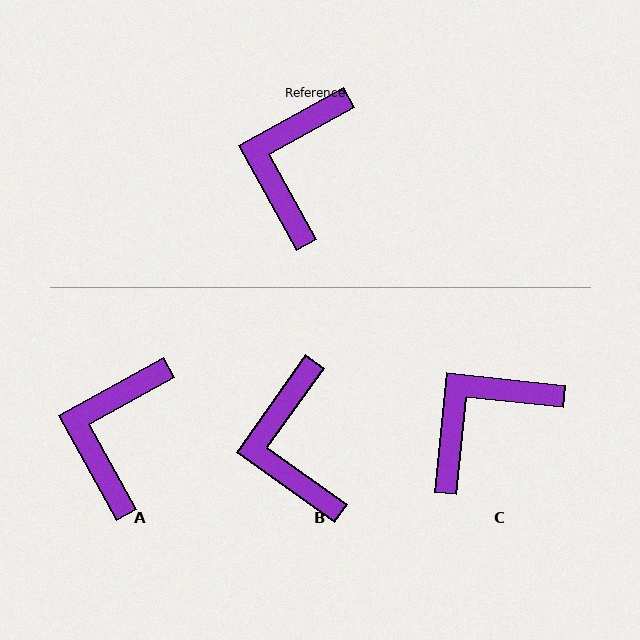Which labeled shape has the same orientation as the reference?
A.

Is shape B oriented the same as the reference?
No, it is off by about 26 degrees.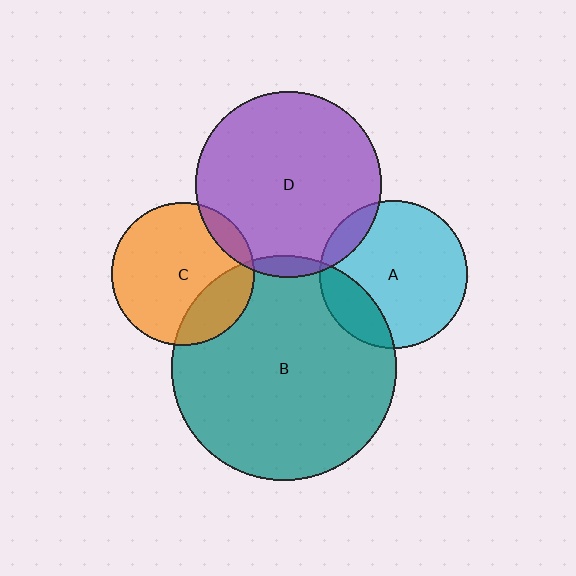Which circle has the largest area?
Circle B (teal).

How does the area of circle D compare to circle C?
Approximately 1.7 times.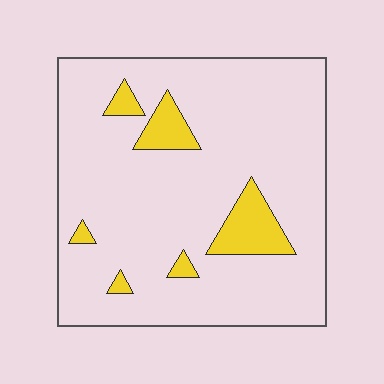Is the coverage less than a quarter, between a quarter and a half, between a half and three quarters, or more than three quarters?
Less than a quarter.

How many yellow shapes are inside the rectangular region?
6.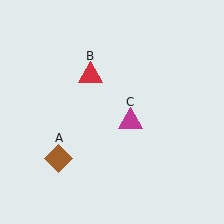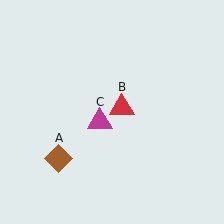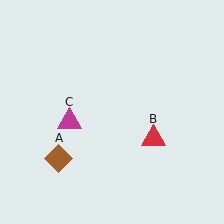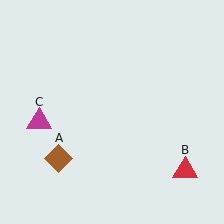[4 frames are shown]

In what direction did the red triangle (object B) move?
The red triangle (object B) moved down and to the right.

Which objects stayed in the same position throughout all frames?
Brown diamond (object A) remained stationary.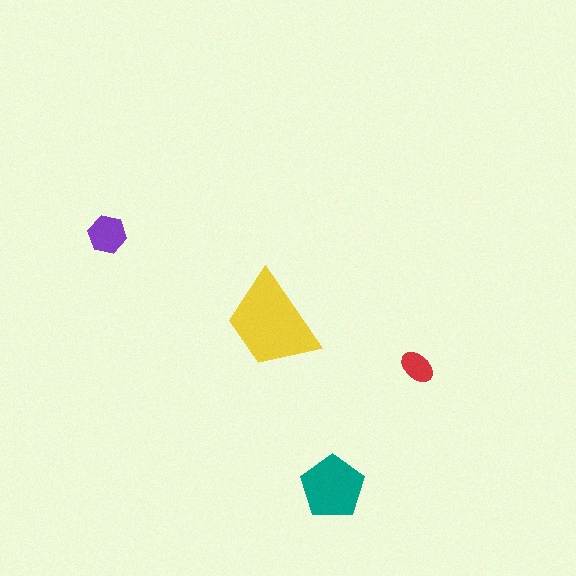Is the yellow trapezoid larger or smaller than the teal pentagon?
Larger.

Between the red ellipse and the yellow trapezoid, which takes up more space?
The yellow trapezoid.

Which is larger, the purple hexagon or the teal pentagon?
The teal pentagon.